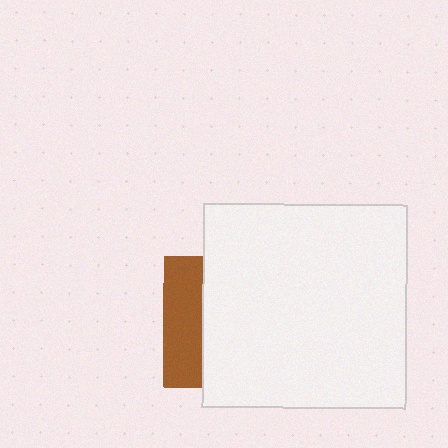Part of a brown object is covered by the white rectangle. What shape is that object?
It is a square.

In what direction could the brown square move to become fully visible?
The brown square could move left. That would shift it out from behind the white rectangle entirely.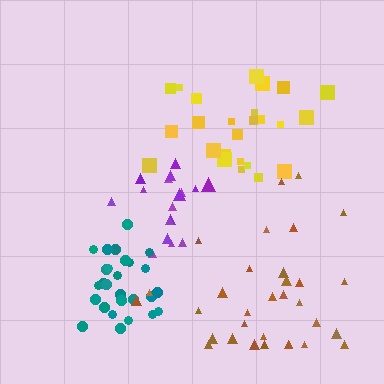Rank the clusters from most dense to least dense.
teal, yellow, purple, brown.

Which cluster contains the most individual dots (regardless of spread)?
Brown (33).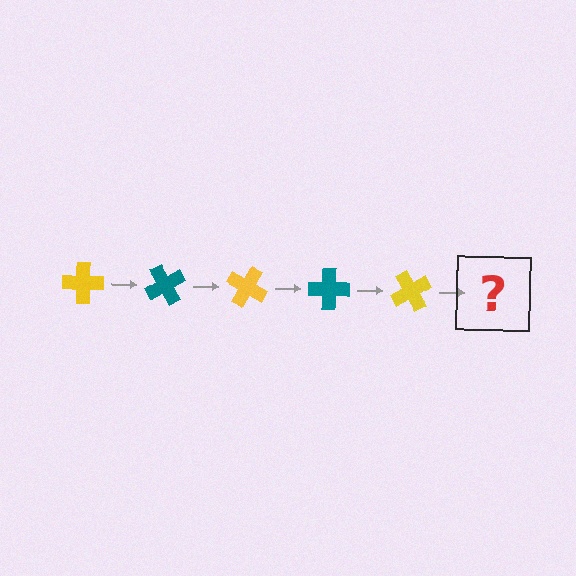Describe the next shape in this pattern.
It should be a teal cross, rotated 300 degrees from the start.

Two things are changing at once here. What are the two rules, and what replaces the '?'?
The two rules are that it rotates 60 degrees each step and the color cycles through yellow and teal. The '?' should be a teal cross, rotated 300 degrees from the start.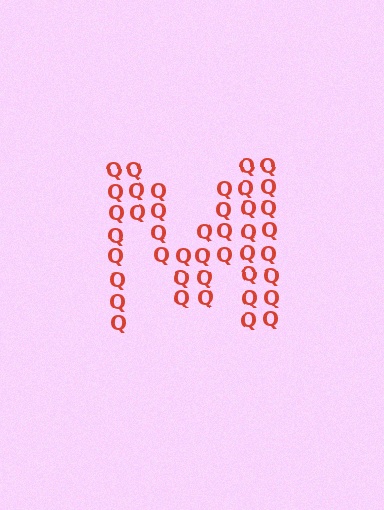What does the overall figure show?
The overall figure shows the letter M.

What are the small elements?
The small elements are letter Q's.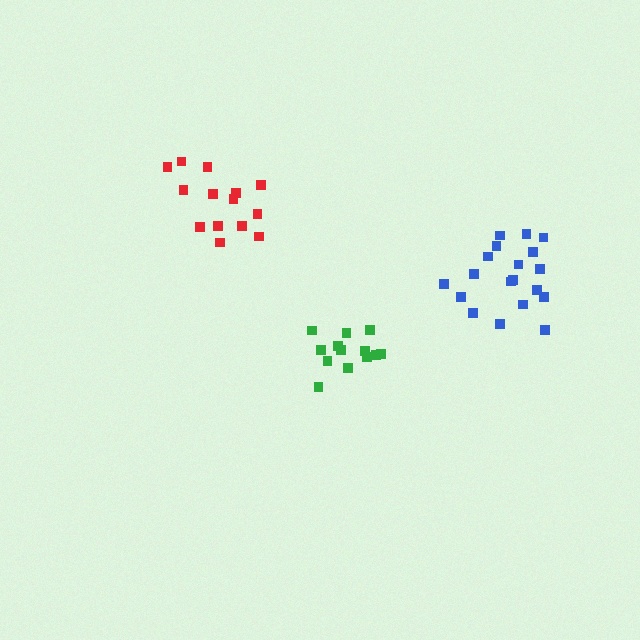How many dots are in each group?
Group 1: 19 dots, Group 2: 13 dots, Group 3: 14 dots (46 total).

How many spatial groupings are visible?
There are 3 spatial groupings.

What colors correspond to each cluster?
The clusters are colored: blue, green, red.